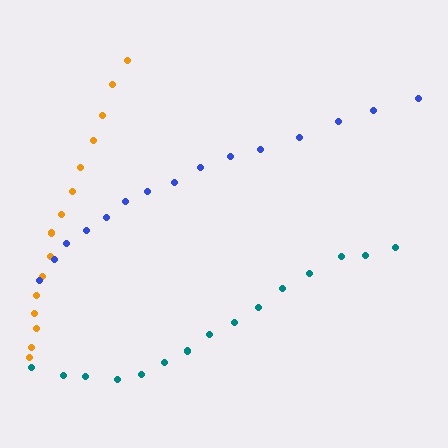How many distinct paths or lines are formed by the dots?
There are 3 distinct paths.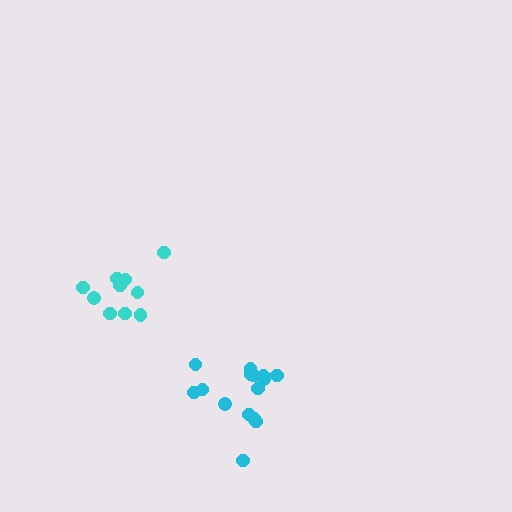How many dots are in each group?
Group 1: 15 dots, Group 2: 10 dots (25 total).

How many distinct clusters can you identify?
There are 2 distinct clusters.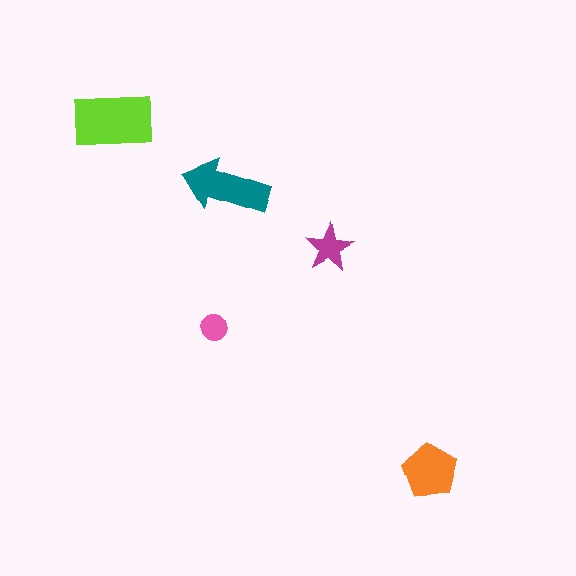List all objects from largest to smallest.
The lime rectangle, the teal arrow, the orange pentagon, the magenta star, the pink circle.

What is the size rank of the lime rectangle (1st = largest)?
1st.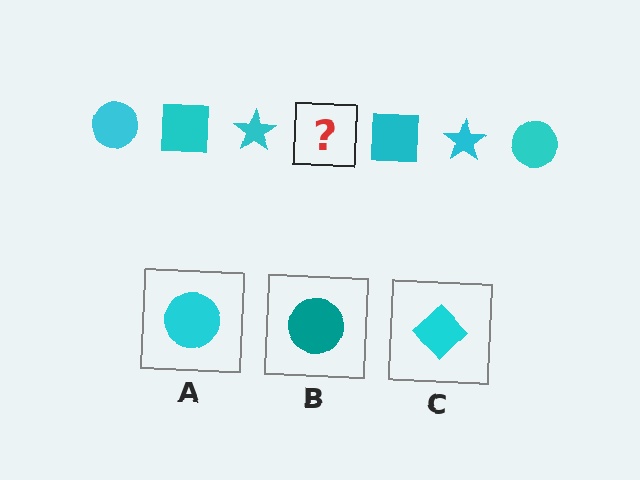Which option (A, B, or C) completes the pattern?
A.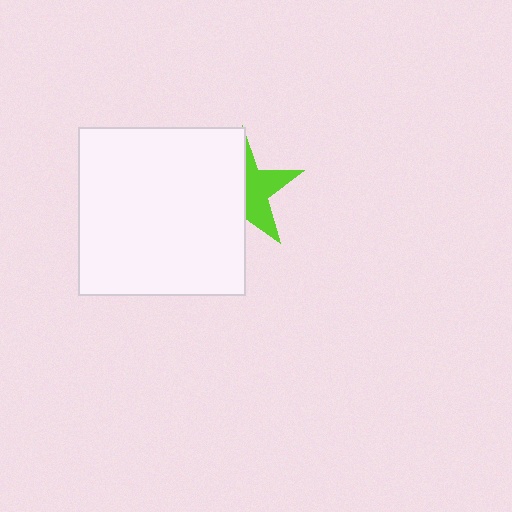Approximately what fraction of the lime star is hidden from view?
Roughly 55% of the lime star is hidden behind the white square.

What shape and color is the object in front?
The object in front is a white square.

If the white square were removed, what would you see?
You would see the complete lime star.